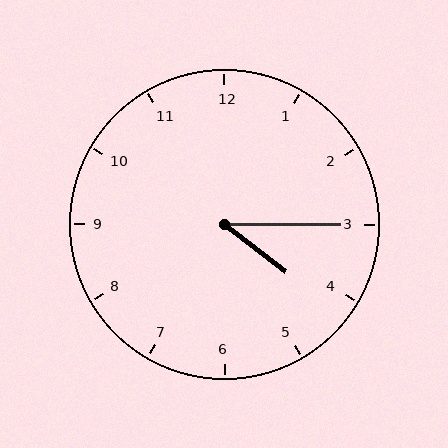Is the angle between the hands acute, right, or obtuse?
It is acute.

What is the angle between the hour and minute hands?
Approximately 38 degrees.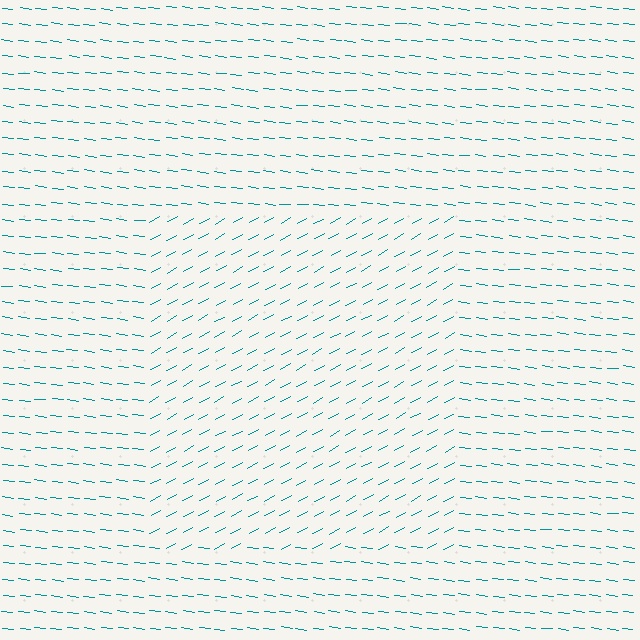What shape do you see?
I see a rectangle.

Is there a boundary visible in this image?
Yes, there is a texture boundary formed by a change in line orientation.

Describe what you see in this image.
The image is filled with small teal line segments. A rectangle region in the image has lines oriented differently from the surrounding lines, creating a visible texture boundary.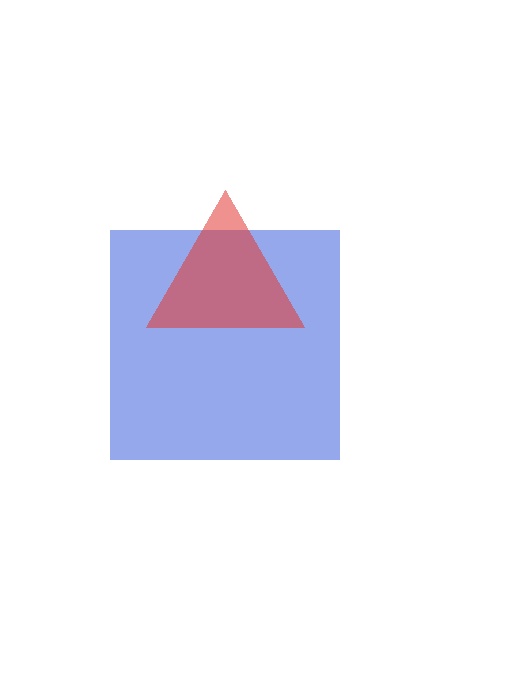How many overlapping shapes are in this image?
There are 2 overlapping shapes in the image.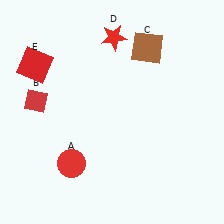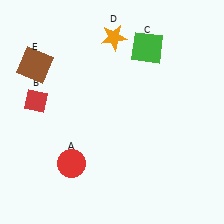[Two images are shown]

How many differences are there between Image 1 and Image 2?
There are 3 differences between the two images.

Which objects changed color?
C changed from brown to green. D changed from red to orange. E changed from red to brown.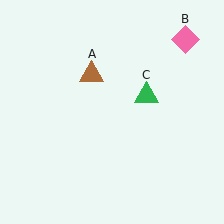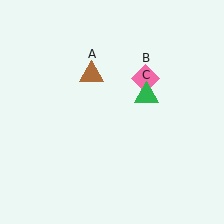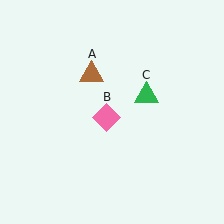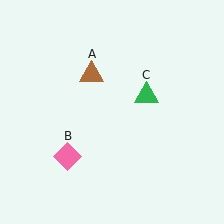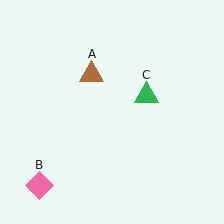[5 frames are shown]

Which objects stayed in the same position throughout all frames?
Brown triangle (object A) and green triangle (object C) remained stationary.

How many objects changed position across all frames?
1 object changed position: pink diamond (object B).